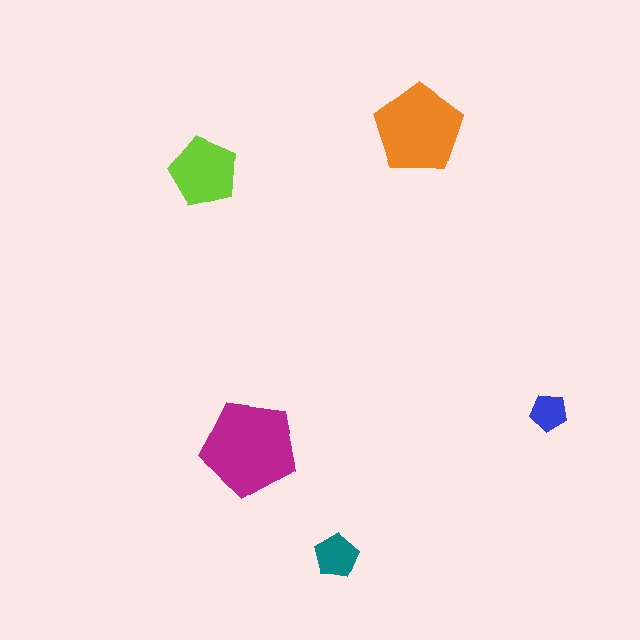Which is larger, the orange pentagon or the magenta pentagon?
The magenta one.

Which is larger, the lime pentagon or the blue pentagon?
The lime one.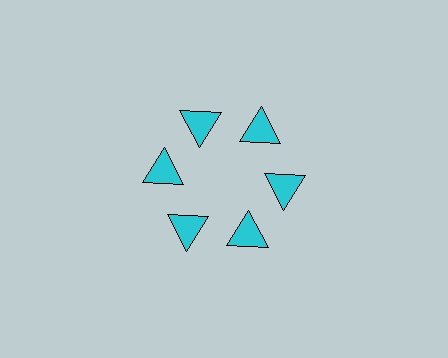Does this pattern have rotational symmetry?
Yes, this pattern has 6-fold rotational symmetry. It looks the same after rotating 60 degrees around the center.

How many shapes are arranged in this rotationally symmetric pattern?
There are 6 shapes, arranged in 6 groups of 1.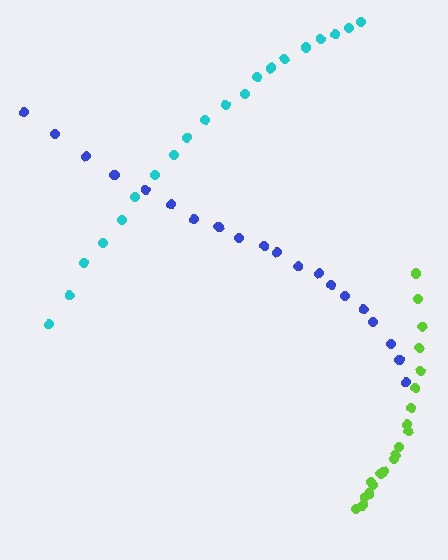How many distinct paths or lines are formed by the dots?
There are 3 distinct paths.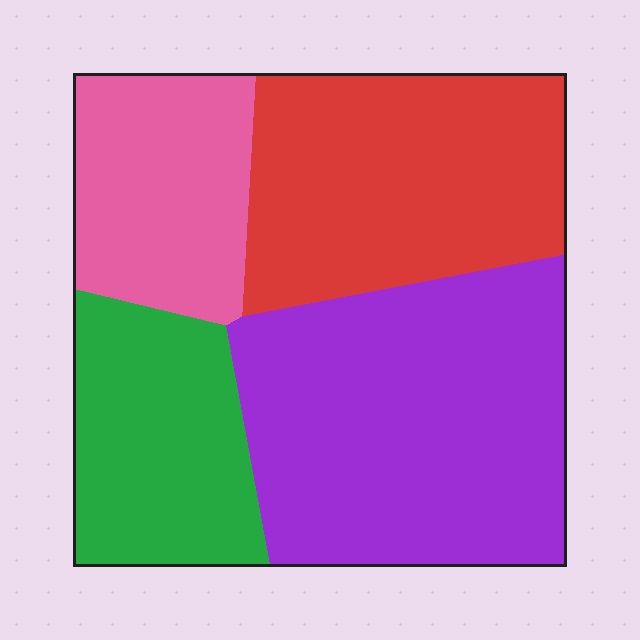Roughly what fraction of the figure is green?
Green covers about 20% of the figure.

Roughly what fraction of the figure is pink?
Pink covers roughly 15% of the figure.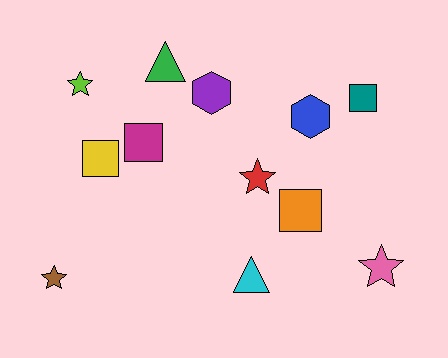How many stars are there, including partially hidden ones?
There are 4 stars.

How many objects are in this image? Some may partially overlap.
There are 12 objects.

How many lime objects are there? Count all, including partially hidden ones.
There is 1 lime object.